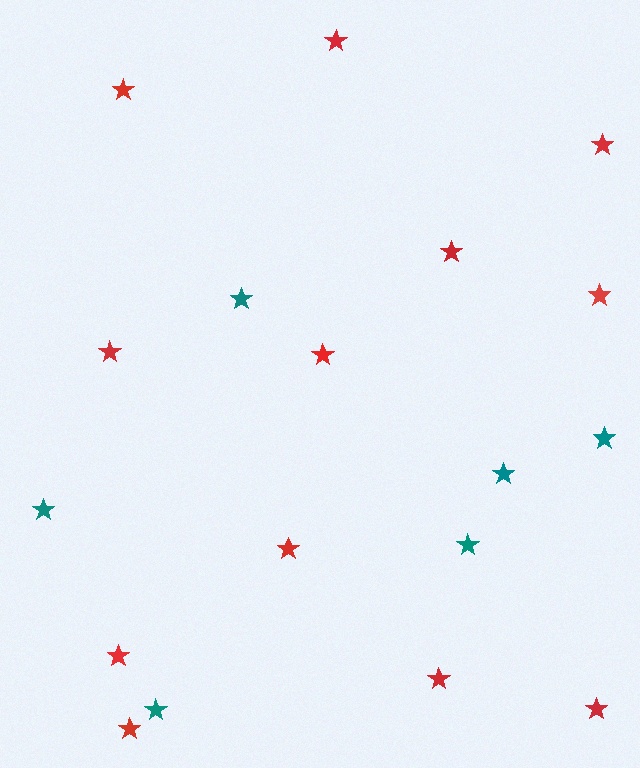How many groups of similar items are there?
There are 2 groups: one group of red stars (12) and one group of teal stars (6).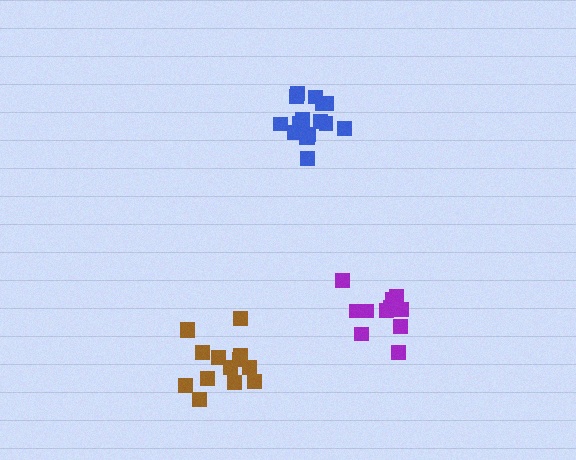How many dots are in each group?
Group 1: 16 dots, Group 2: 12 dots, Group 3: 14 dots (42 total).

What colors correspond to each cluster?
The clusters are colored: blue, purple, brown.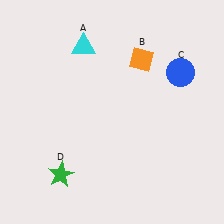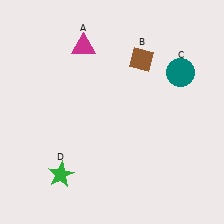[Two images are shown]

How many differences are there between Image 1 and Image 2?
There are 3 differences between the two images.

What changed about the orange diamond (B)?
In Image 1, B is orange. In Image 2, it changed to brown.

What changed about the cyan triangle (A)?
In Image 1, A is cyan. In Image 2, it changed to magenta.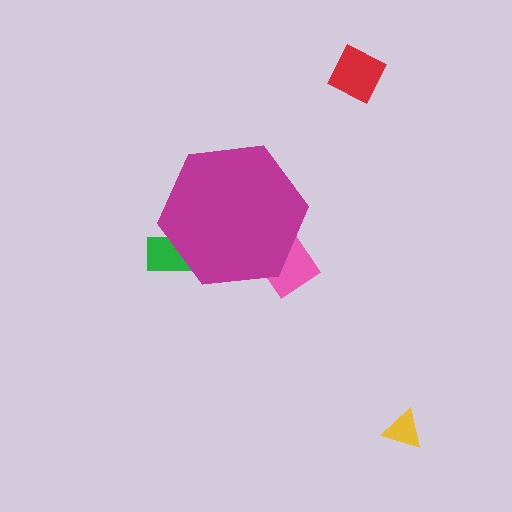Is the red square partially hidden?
No, the red square is fully visible.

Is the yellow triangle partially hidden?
No, the yellow triangle is fully visible.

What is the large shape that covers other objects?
A magenta hexagon.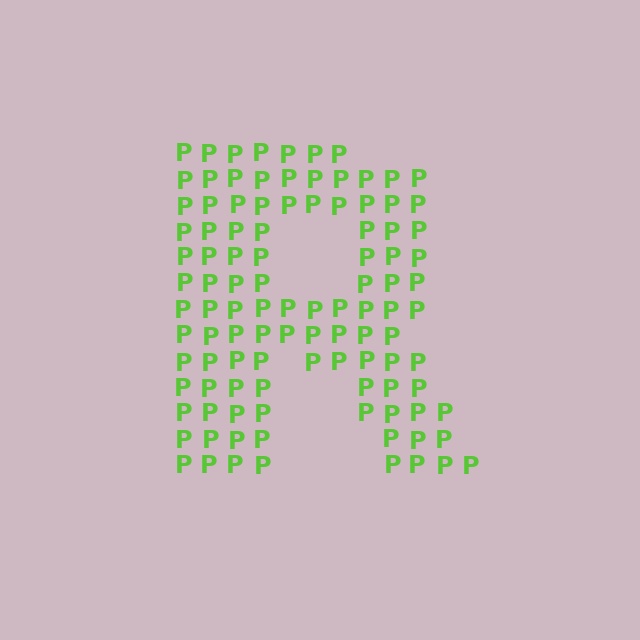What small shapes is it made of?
It is made of small letter P's.